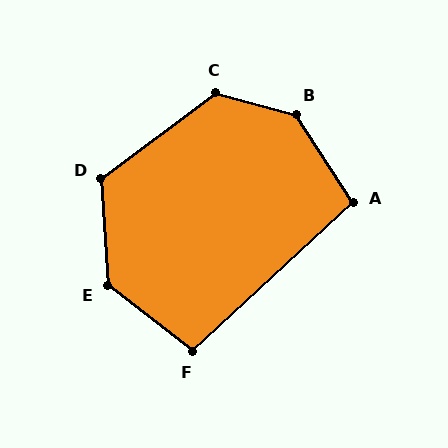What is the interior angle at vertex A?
Approximately 100 degrees (obtuse).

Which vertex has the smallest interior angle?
F, at approximately 99 degrees.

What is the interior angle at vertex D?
Approximately 123 degrees (obtuse).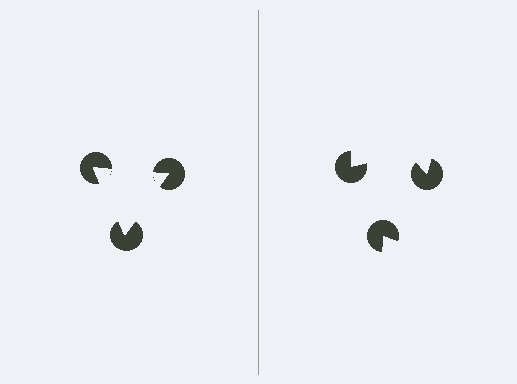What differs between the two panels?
The pac-man discs are positioned identically on both sides; only the wedge orientations differ. On the left they align to a triangle; on the right they are misaligned.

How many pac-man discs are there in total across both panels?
6 — 3 on each side.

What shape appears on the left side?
An illusory triangle.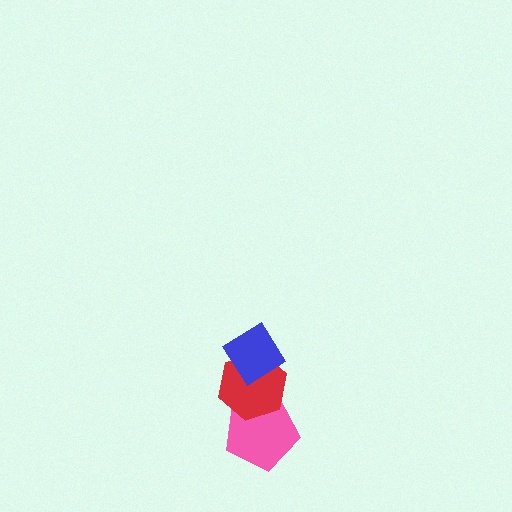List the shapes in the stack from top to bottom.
From top to bottom: the blue diamond, the red hexagon, the pink pentagon.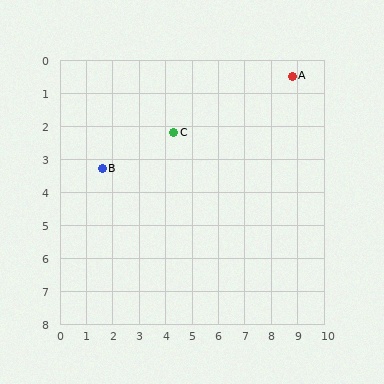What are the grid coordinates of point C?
Point C is at approximately (4.3, 2.2).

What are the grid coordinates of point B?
Point B is at approximately (1.6, 3.3).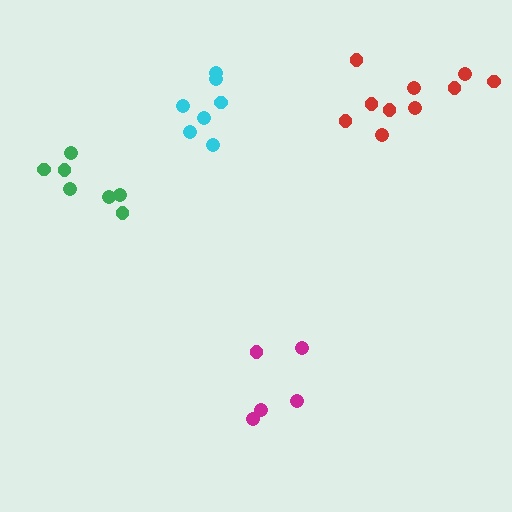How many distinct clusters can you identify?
There are 4 distinct clusters.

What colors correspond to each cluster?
The clusters are colored: green, magenta, red, cyan.